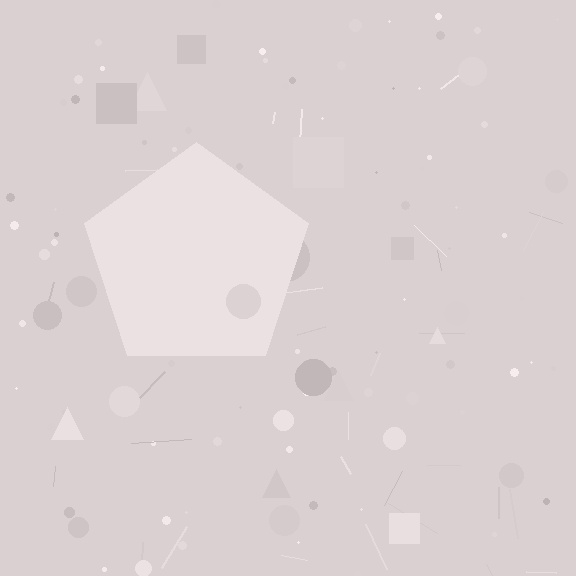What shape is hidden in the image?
A pentagon is hidden in the image.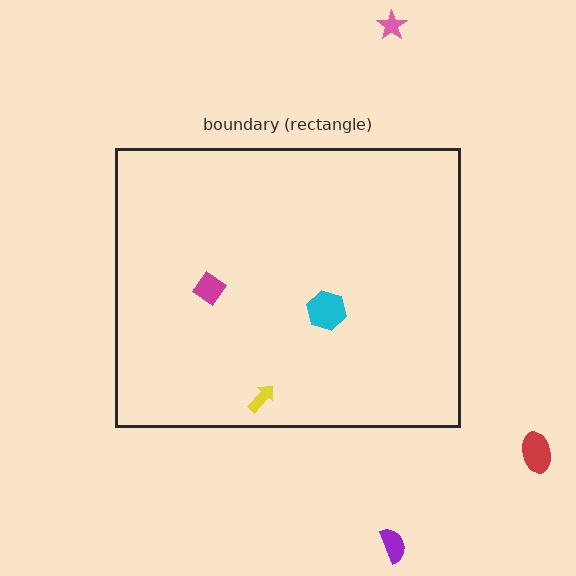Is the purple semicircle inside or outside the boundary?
Outside.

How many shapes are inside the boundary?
3 inside, 3 outside.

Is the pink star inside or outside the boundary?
Outside.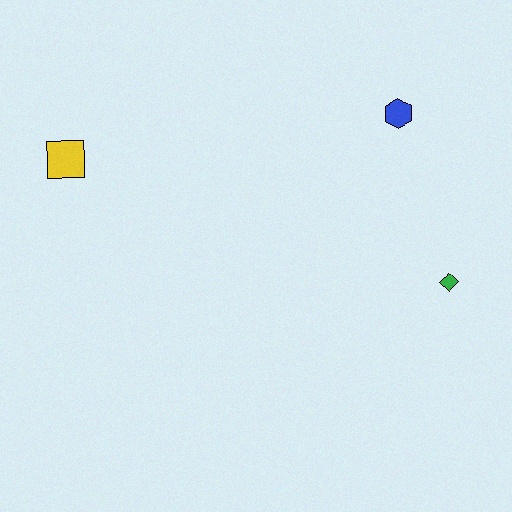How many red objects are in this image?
There are no red objects.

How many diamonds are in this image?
There is 1 diamond.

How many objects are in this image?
There are 3 objects.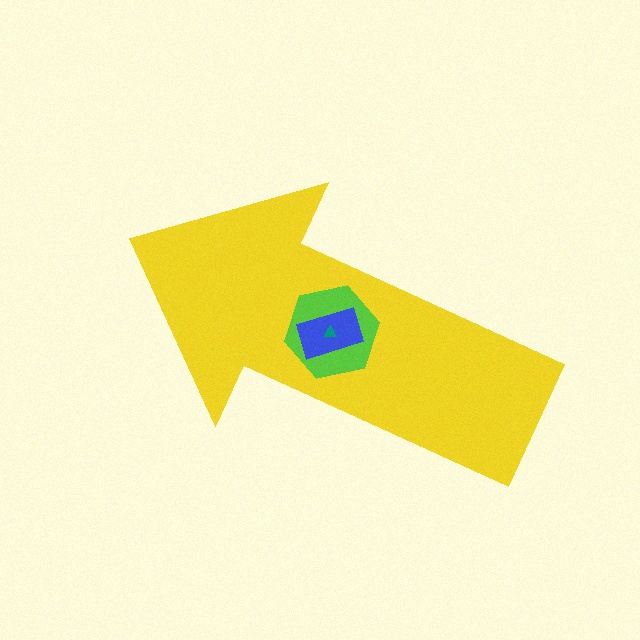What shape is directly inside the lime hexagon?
The blue rectangle.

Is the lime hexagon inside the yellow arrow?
Yes.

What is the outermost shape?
The yellow arrow.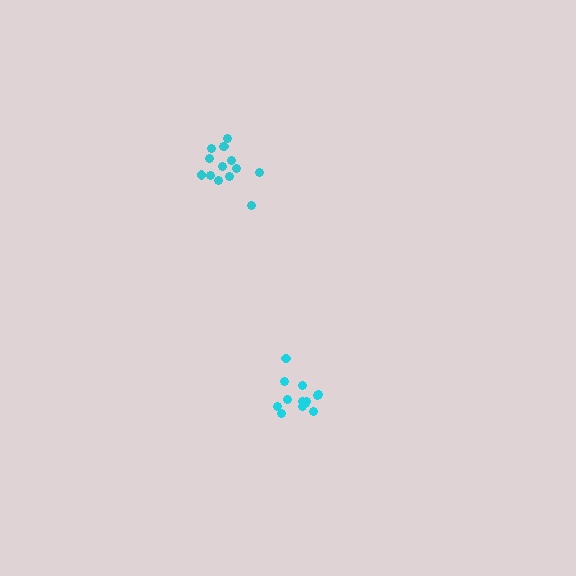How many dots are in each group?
Group 1: 13 dots, Group 2: 14 dots (27 total).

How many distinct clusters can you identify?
There are 2 distinct clusters.